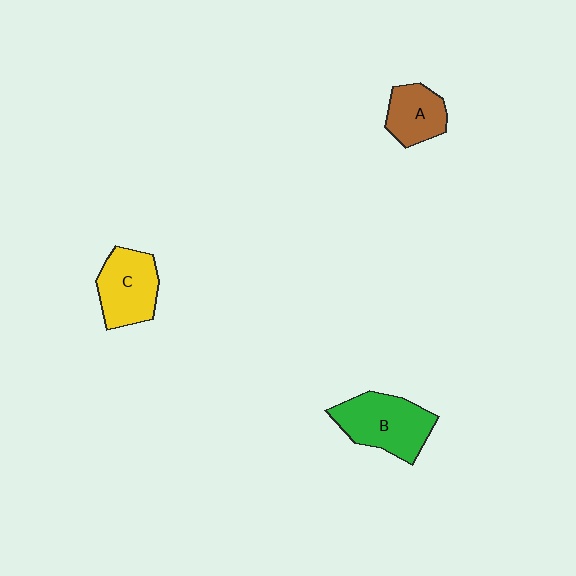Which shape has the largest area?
Shape B (green).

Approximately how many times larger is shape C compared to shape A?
Approximately 1.3 times.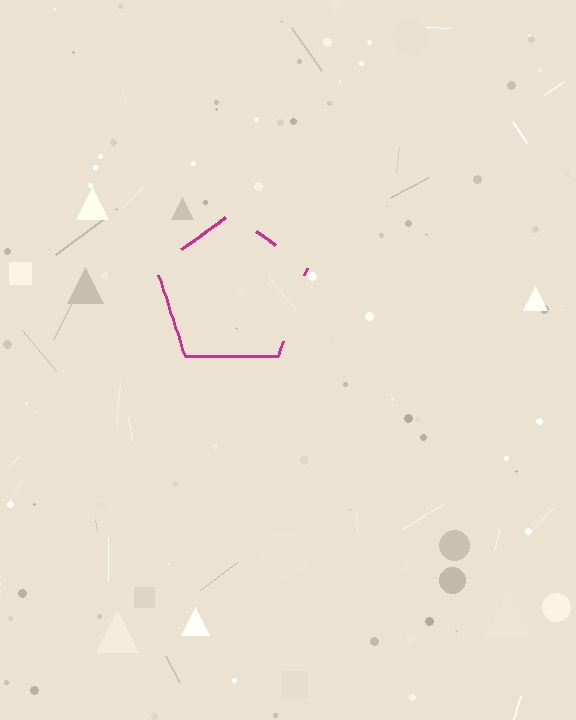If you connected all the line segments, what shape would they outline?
They would outline a pentagon.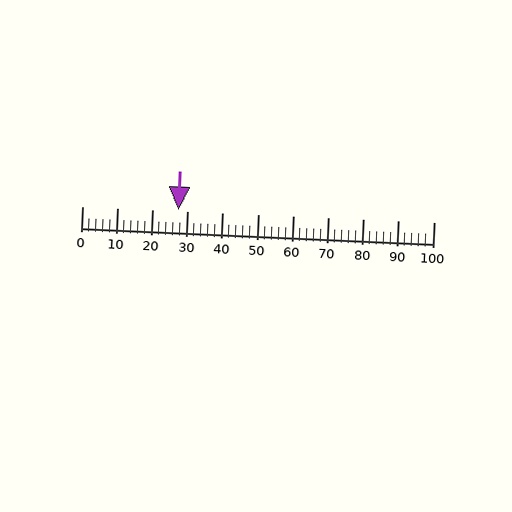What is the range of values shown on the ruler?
The ruler shows values from 0 to 100.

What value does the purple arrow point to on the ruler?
The purple arrow points to approximately 27.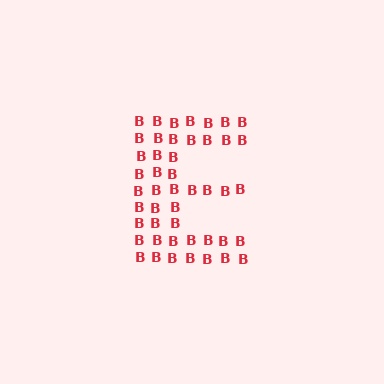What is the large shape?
The large shape is the letter E.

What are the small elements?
The small elements are letter B's.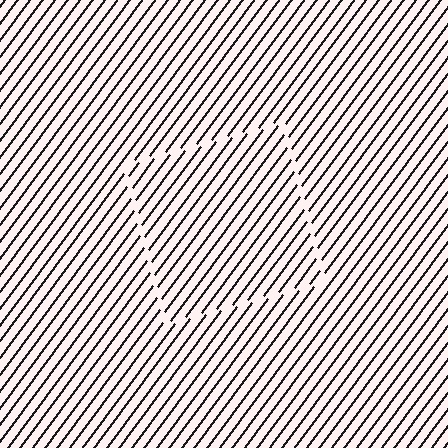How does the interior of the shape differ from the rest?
The interior of the shape contains the same grating, shifted by half a period — the contour is defined by the phase discontinuity where line-ends from the inner and outer gratings abut.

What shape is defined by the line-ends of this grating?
An illusory square. The interior of the shape contains the same grating, shifted by half a period — the contour is defined by the phase discontinuity where line-ends from the inner and outer gratings abut.